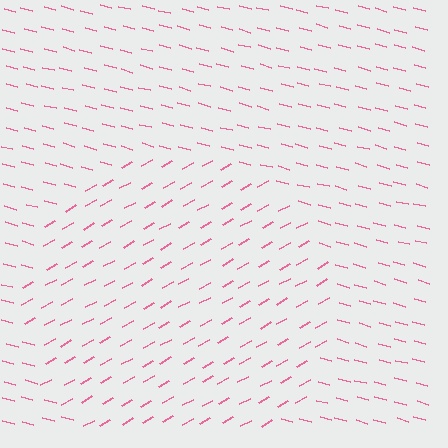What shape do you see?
I see a circle.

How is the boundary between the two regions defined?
The boundary is defined purely by a change in line orientation (approximately 45 degrees difference). All lines are the same color and thickness.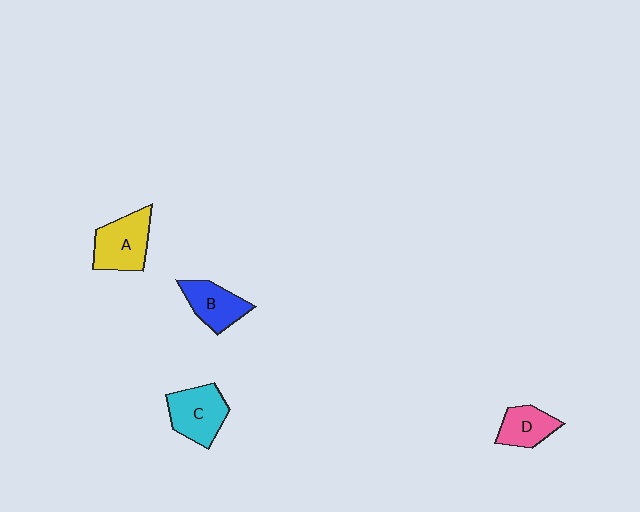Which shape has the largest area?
Shape A (yellow).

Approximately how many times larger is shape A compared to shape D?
Approximately 1.4 times.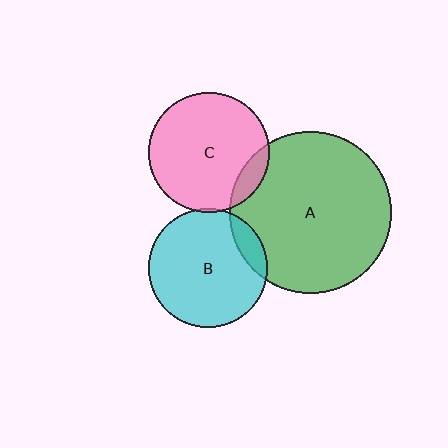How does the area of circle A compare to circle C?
Approximately 1.8 times.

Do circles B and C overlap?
Yes.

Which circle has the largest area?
Circle A (green).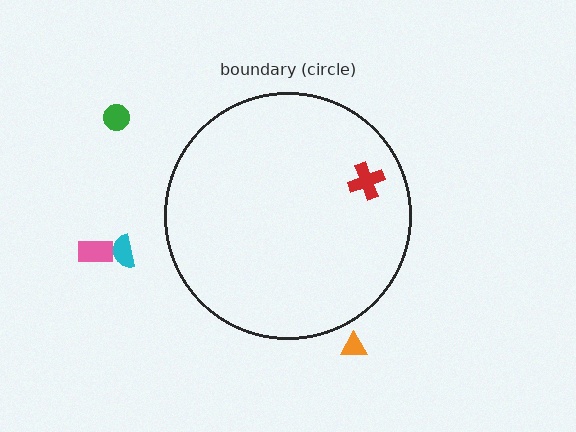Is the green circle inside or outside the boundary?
Outside.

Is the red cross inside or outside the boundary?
Inside.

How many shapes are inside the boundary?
1 inside, 4 outside.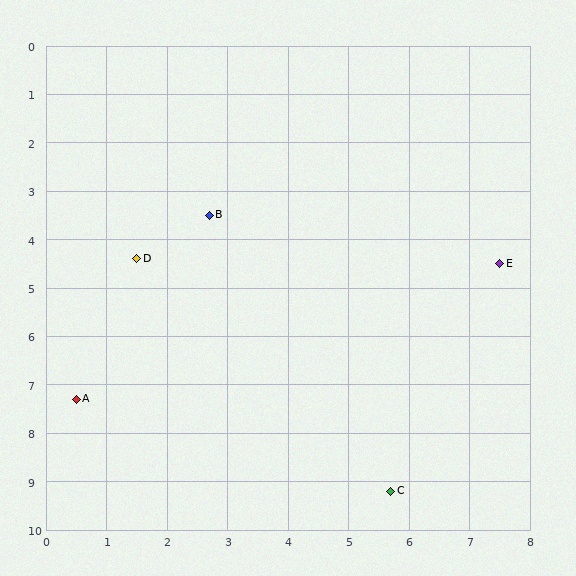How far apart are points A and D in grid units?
Points A and D are about 3.1 grid units apart.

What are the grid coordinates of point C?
Point C is at approximately (5.7, 9.2).